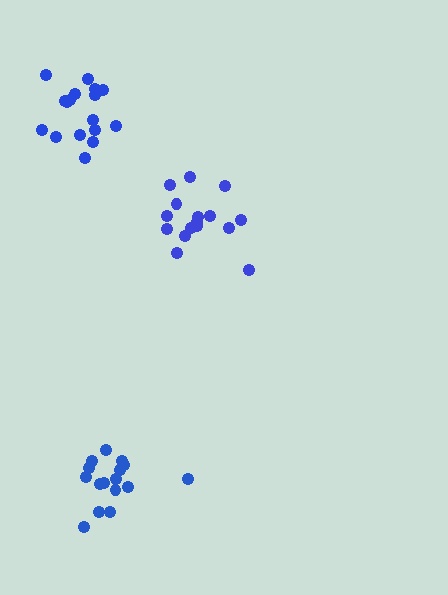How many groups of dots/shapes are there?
There are 3 groups.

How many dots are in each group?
Group 1: 16 dots, Group 2: 16 dots, Group 3: 17 dots (49 total).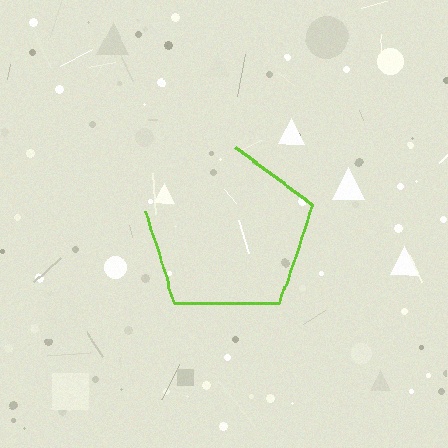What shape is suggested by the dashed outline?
The dashed outline suggests a pentagon.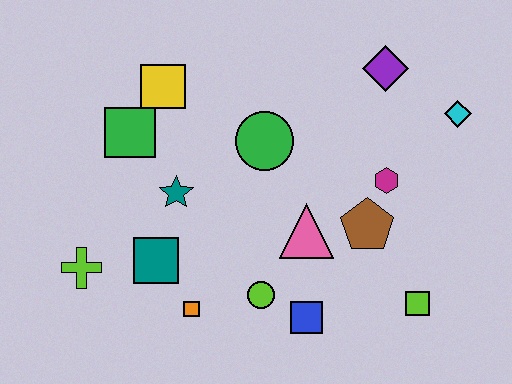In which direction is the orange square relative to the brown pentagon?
The orange square is to the left of the brown pentagon.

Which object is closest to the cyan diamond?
The purple diamond is closest to the cyan diamond.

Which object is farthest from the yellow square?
The lime square is farthest from the yellow square.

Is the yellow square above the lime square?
Yes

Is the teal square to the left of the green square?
No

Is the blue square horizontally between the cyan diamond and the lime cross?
Yes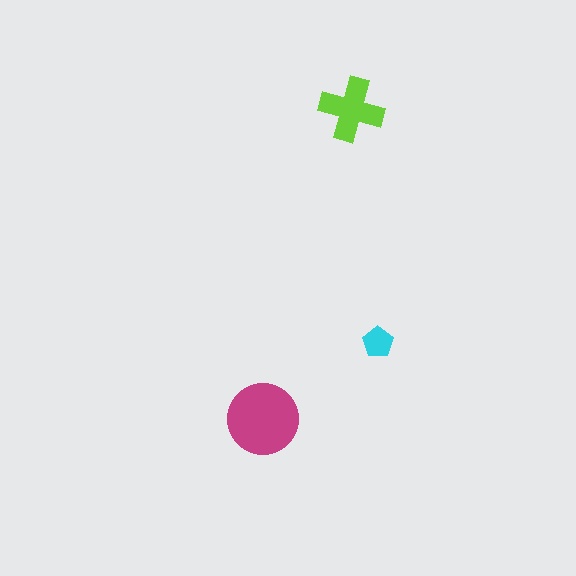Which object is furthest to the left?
The magenta circle is leftmost.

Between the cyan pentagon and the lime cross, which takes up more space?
The lime cross.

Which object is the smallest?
The cyan pentagon.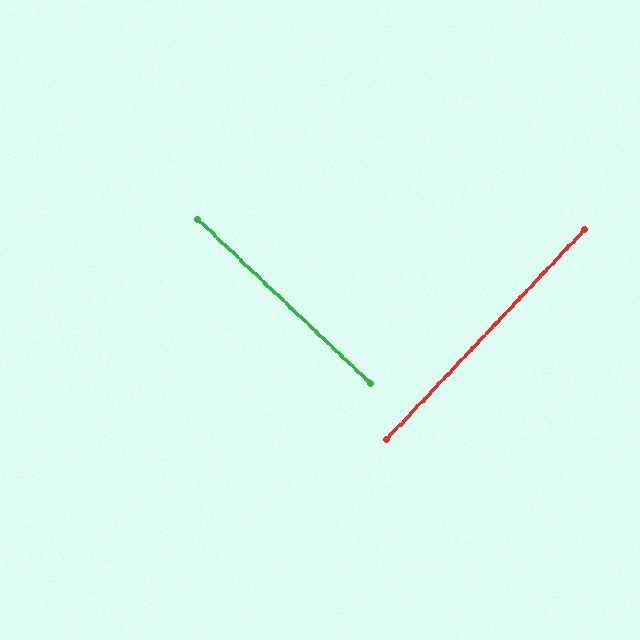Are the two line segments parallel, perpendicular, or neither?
Perpendicular — they meet at approximately 90°.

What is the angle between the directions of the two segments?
Approximately 90 degrees.